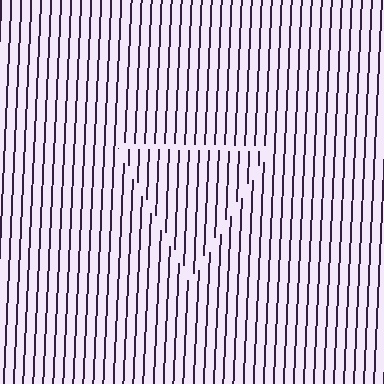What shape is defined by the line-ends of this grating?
An illusory triangle. The interior of the shape contains the same grating, shifted by half a period — the contour is defined by the phase discontinuity where line-ends from the inner and outer gratings abut.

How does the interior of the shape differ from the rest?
The interior of the shape contains the same grating, shifted by half a period — the contour is defined by the phase discontinuity where line-ends from the inner and outer gratings abut.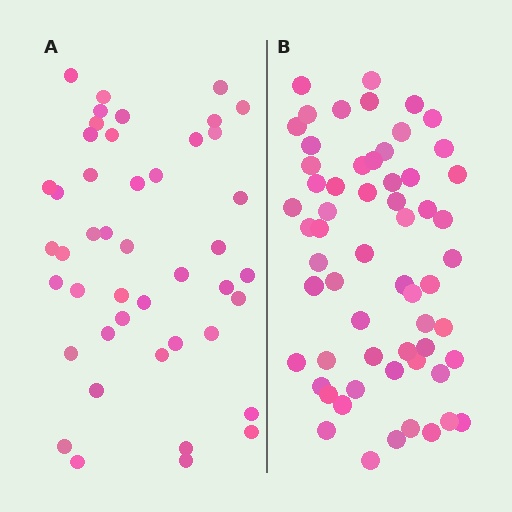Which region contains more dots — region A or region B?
Region B (the right region) has more dots.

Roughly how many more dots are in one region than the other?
Region B has approximately 15 more dots than region A.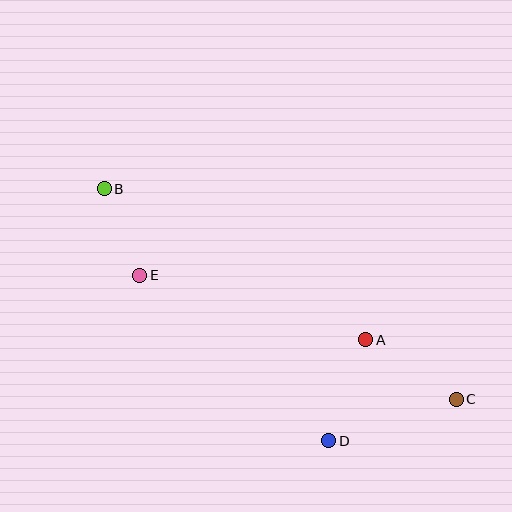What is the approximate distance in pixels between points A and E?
The distance between A and E is approximately 235 pixels.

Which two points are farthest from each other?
Points B and C are farthest from each other.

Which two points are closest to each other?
Points B and E are closest to each other.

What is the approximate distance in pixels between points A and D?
The distance between A and D is approximately 108 pixels.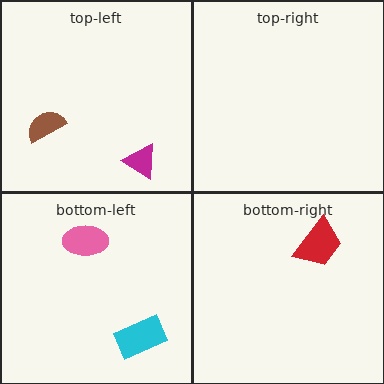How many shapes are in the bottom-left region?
2.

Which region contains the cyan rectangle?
The bottom-left region.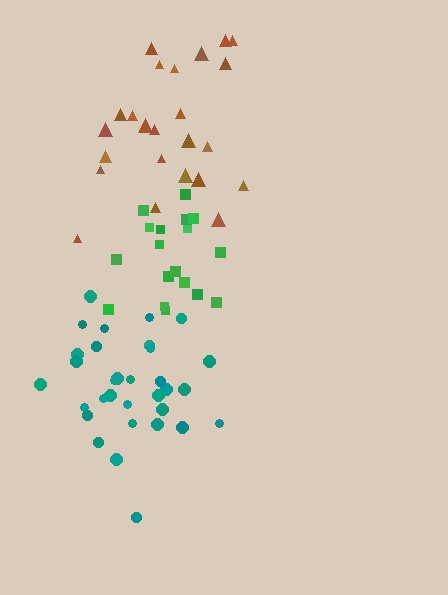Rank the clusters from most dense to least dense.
teal, green, brown.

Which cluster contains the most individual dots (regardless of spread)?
Teal (32).